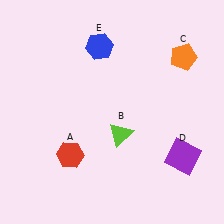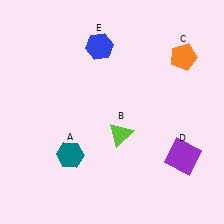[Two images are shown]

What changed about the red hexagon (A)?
In Image 1, A is red. In Image 2, it changed to teal.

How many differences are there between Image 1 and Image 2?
There is 1 difference between the two images.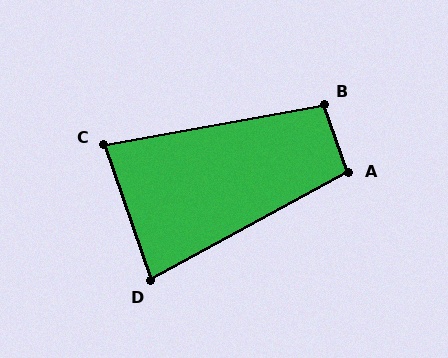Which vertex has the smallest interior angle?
D, at approximately 81 degrees.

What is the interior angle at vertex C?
Approximately 81 degrees (acute).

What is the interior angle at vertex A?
Approximately 99 degrees (obtuse).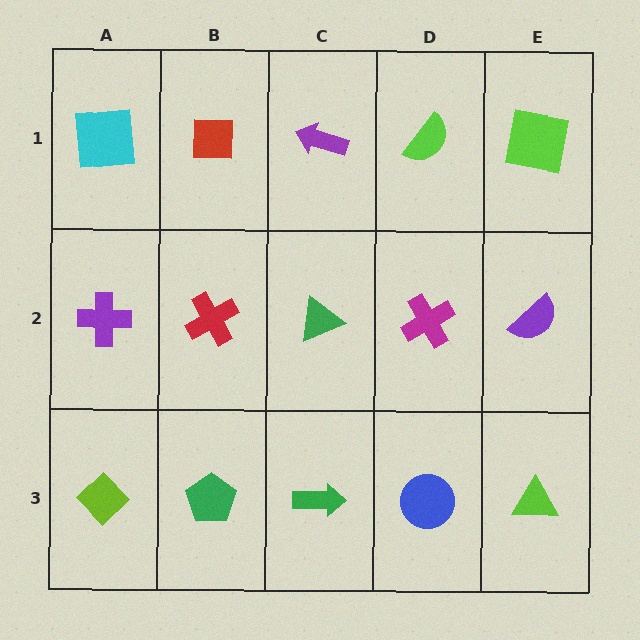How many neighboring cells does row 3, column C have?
3.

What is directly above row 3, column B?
A red cross.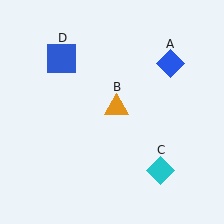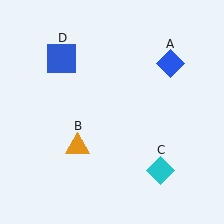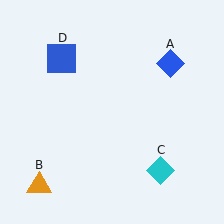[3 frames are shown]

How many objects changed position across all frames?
1 object changed position: orange triangle (object B).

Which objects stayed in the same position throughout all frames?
Blue diamond (object A) and cyan diamond (object C) and blue square (object D) remained stationary.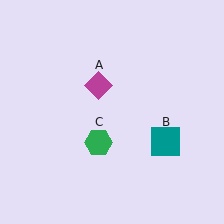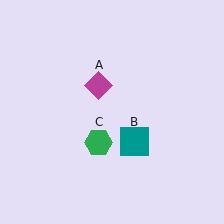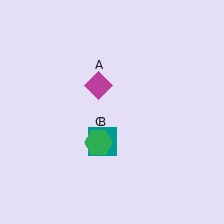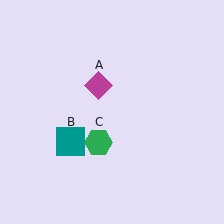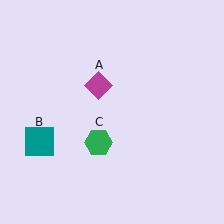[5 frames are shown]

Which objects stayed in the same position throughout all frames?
Magenta diamond (object A) and green hexagon (object C) remained stationary.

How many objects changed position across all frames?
1 object changed position: teal square (object B).